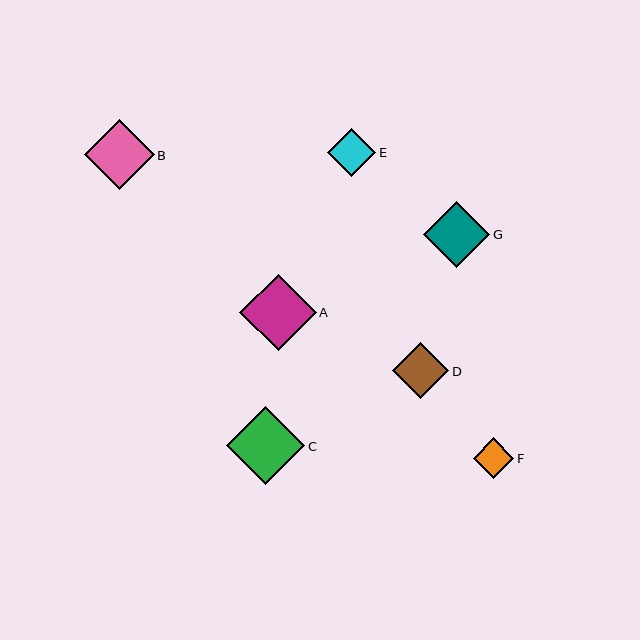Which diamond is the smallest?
Diamond F is the smallest with a size of approximately 41 pixels.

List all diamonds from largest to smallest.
From largest to smallest: C, A, B, G, D, E, F.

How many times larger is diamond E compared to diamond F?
Diamond E is approximately 1.2 times the size of diamond F.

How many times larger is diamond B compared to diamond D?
Diamond B is approximately 1.2 times the size of diamond D.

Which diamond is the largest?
Diamond C is the largest with a size of approximately 78 pixels.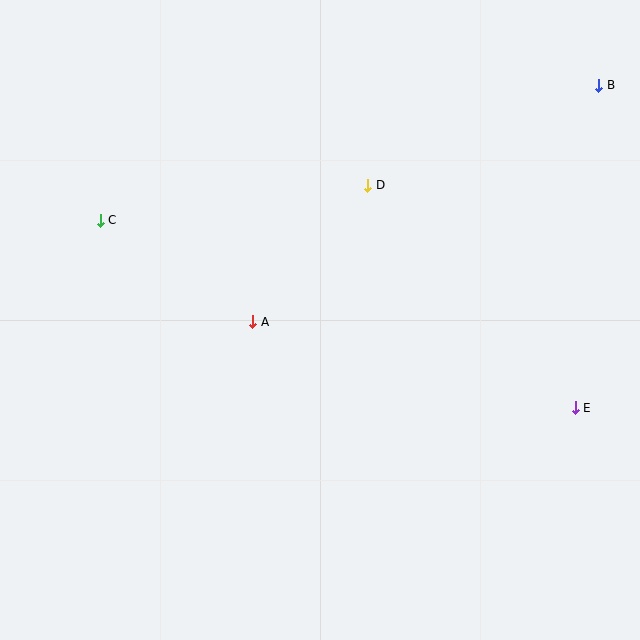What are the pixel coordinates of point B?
Point B is at (599, 85).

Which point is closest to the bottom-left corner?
Point A is closest to the bottom-left corner.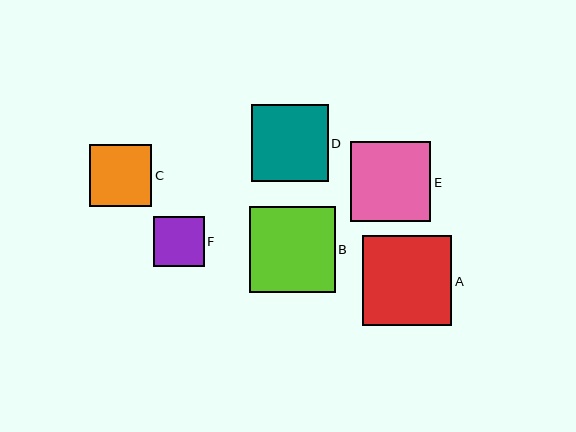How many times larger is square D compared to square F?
Square D is approximately 1.5 times the size of square F.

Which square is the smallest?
Square F is the smallest with a size of approximately 50 pixels.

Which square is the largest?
Square A is the largest with a size of approximately 90 pixels.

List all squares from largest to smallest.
From largest to smallest: A, B, E, D, C, F.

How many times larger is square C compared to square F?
Square C is approximately 1.2 times the size of square F.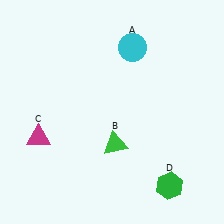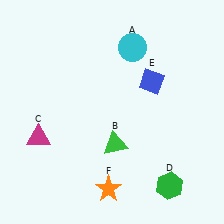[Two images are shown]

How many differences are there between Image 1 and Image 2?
There are 2 differences between the two images.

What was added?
A blue diamond (E), an orange star (F) were added in Image 2.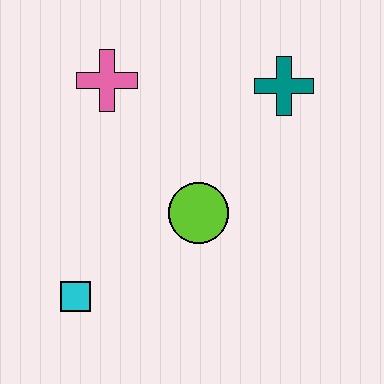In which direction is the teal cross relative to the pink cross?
The teal cross is to the right of the pink cross.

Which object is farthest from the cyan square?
The teal cross is farthest from the cyan square.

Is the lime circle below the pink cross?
Yes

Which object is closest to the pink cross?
The lime circle is closest to the pink cross.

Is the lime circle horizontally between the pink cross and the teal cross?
Yes